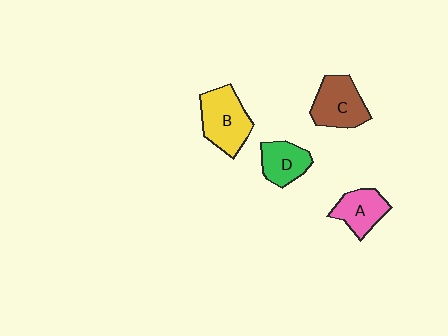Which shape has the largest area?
Shape B (yellow).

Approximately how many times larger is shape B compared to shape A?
Approximately 1.4 times.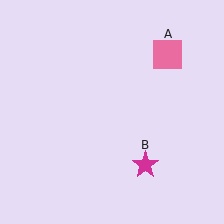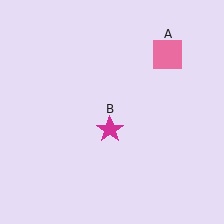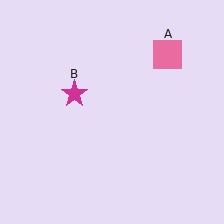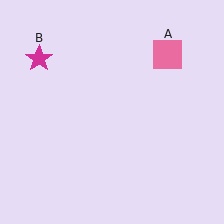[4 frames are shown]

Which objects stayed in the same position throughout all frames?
Pink square (object A) remained stationary.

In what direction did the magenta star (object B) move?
The magenta star (object B) moved up and to the left.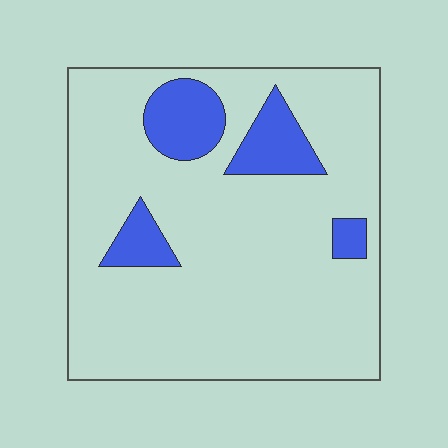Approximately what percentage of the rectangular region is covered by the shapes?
Approximately 15%.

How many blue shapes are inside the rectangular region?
4.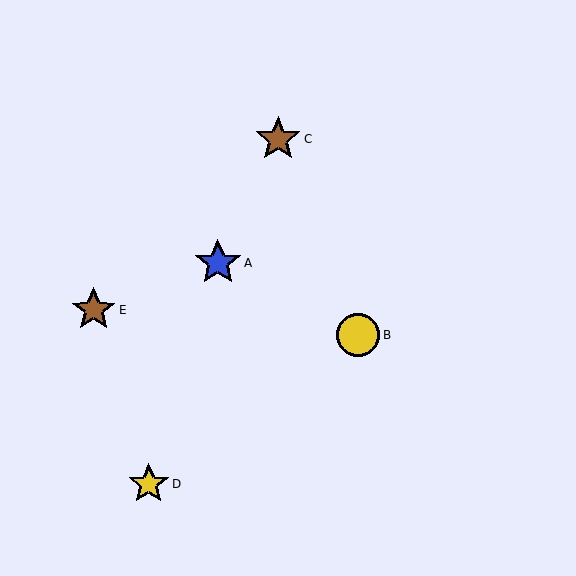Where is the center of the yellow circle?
The center of the yellow circle is at (358, 335).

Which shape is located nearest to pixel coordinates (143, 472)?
The yellow star (labeled D) at (149, 484) is nearest to that location.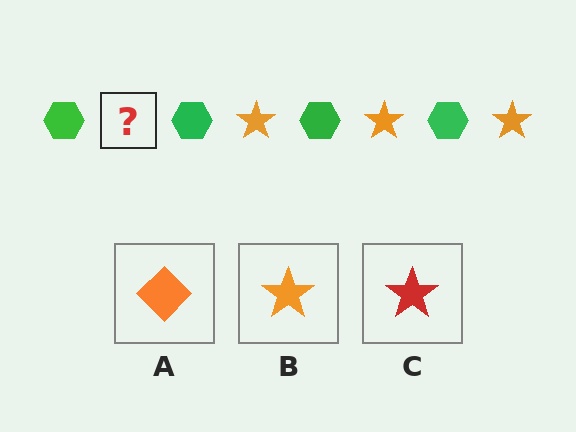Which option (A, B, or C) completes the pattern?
B.